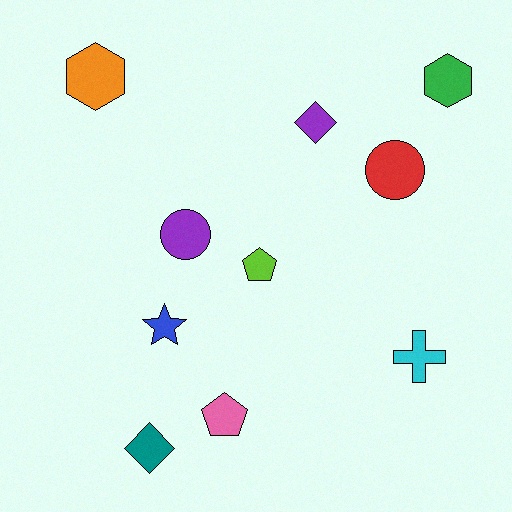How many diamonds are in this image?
There are 2 diamonds.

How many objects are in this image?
There are 10 objects.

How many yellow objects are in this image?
There are no yellow objects.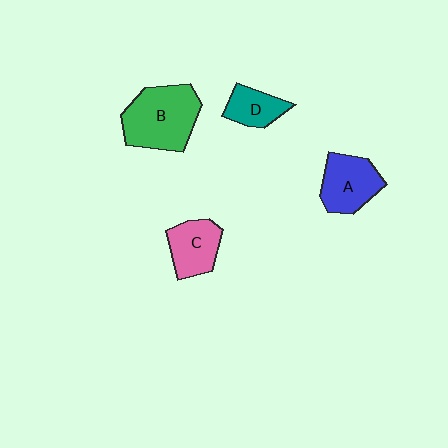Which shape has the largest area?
Shape B (green).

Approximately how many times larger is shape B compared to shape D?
Approximately 2.2 times.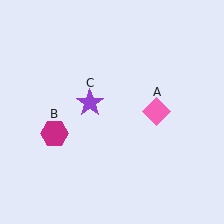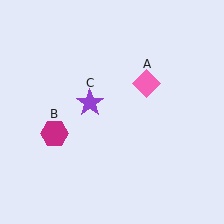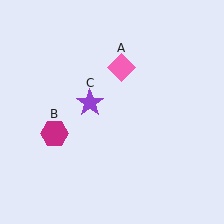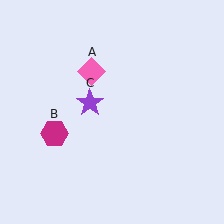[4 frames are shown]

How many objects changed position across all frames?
1 object changed position: pink diamond (object A).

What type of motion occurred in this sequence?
The pink diamond (object A) rotated counterclockwise around the center of the scene.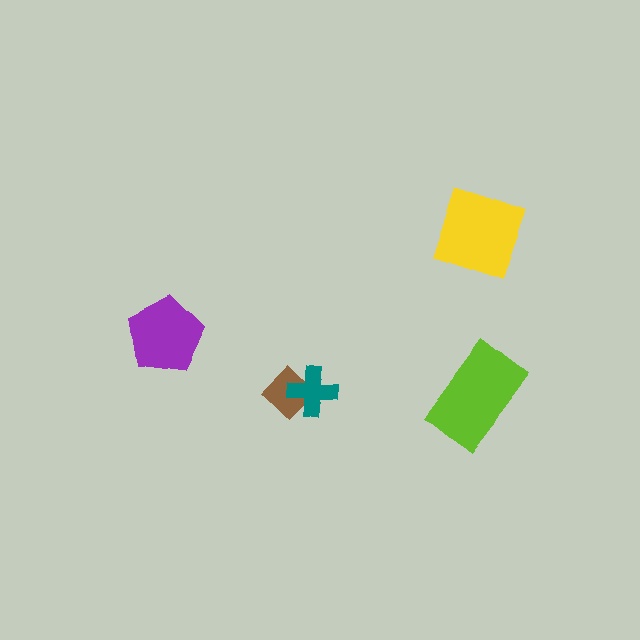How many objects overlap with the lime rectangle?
0 objects overlap with the lime rectangle.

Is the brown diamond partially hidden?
Yes, it is partially covered by another shape.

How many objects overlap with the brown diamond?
1 object overlaps with the brown diamond.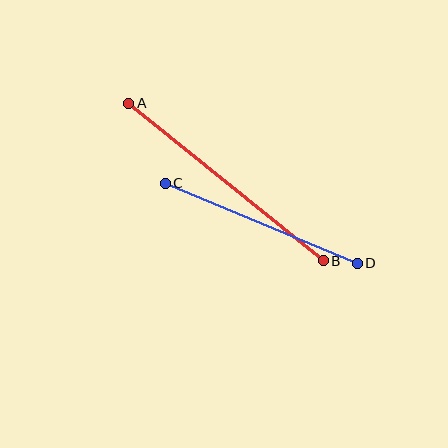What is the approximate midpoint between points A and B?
The midpoint is at approximately (226, 182) pixels.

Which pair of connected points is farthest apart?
Points A and B are farthest apart.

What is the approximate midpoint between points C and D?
The midpoint is at approximately (261, 223) pixels.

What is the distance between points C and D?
The distance is approximately 208 pixels.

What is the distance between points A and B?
The distance is approximately 250 pixels.